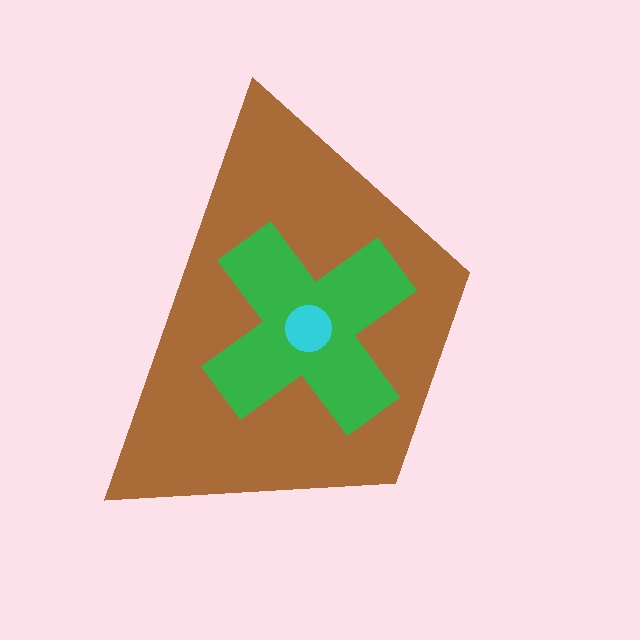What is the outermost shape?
The brown trapezoid.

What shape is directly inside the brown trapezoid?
The green cross.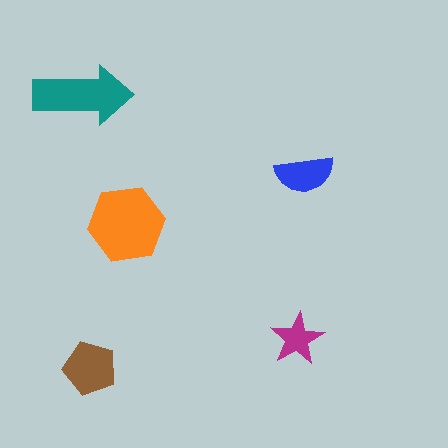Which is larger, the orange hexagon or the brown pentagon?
The orange hexagon.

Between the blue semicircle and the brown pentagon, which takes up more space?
The brown pentagon.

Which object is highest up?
The teal arrow is topmost.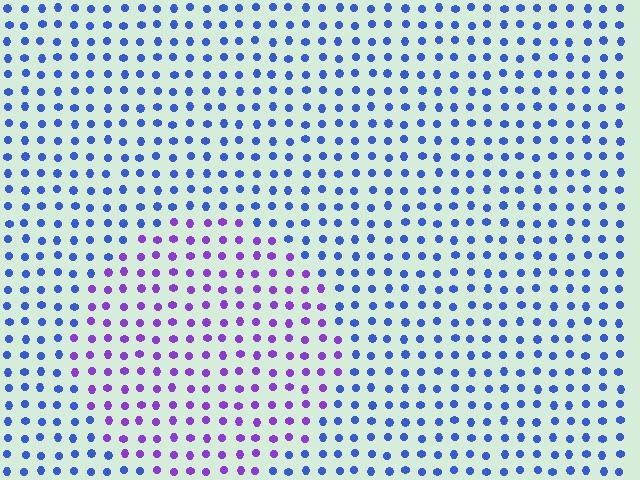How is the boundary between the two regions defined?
The boundary is defined purely by a slight shift in hue (about 47 degrees). Spacing, size, and orientation are identical on both sides.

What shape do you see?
I see a circle.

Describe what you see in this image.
The image is filled with small blue elements in a uniform arrangement. A circle-shaped region is visible where the elements are tinted to a slightly different hue, forming a subtle color boundary.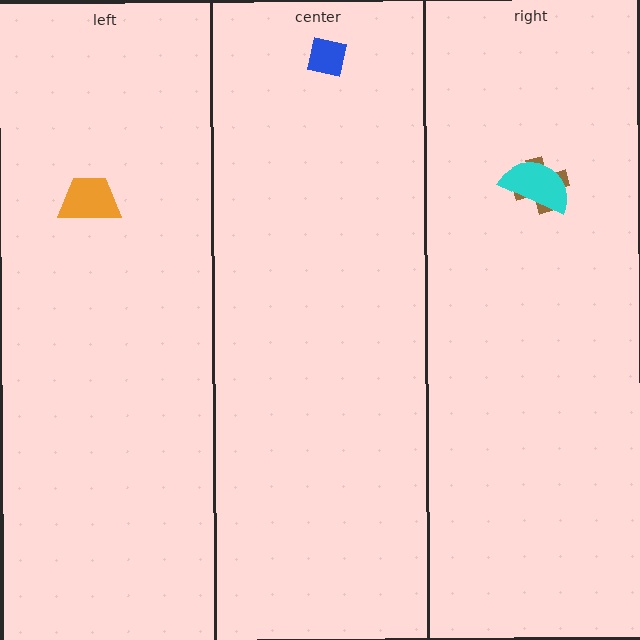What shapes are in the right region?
The brown cross, the cyan semicircle.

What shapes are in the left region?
The orange trapezoid.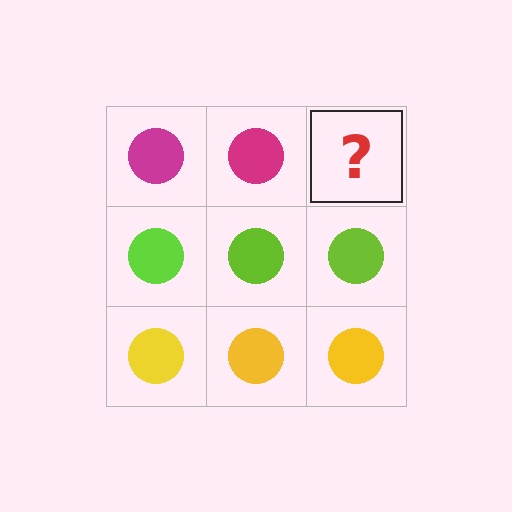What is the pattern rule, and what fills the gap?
The rule is that each row has a consistent color. The gap should be filled with a magenta circle.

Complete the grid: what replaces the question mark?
The question mark should be replaced with a magenta circle.